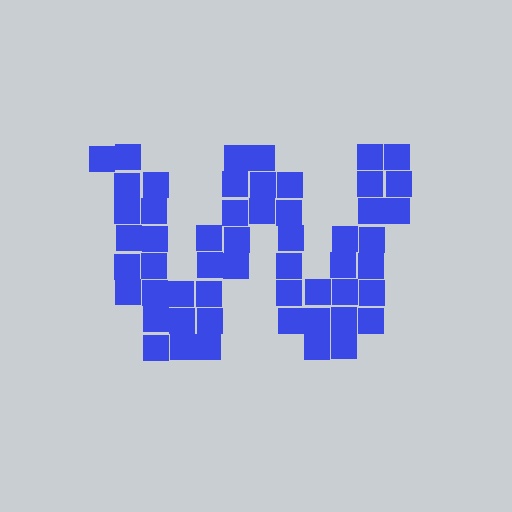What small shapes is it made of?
It is made of small squares.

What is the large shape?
The large shape is the letter W.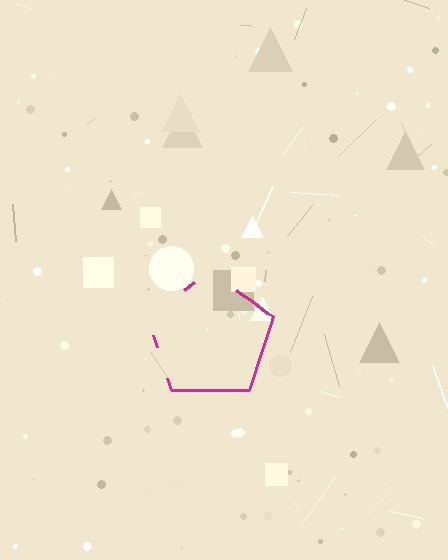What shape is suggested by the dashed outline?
The dashed outline suggests a pentagon.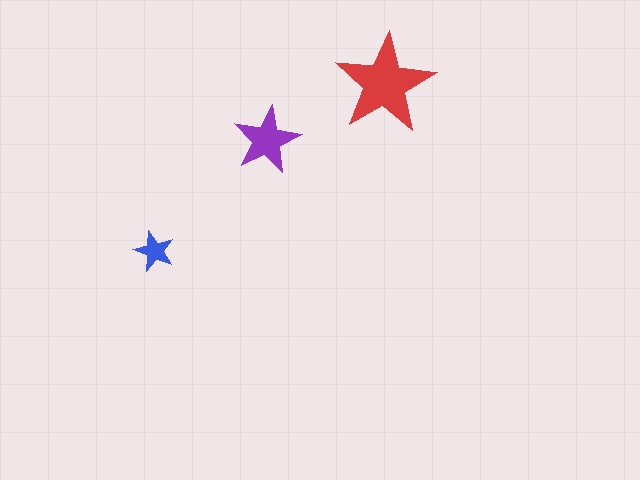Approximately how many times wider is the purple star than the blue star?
About 1.5 times wider.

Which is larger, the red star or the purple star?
The red one.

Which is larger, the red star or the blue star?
The red one.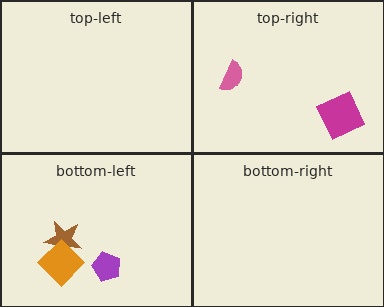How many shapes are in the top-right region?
2.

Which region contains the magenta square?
The top-right region.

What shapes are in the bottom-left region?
The purple pentagon, the brown star, the orange diamond.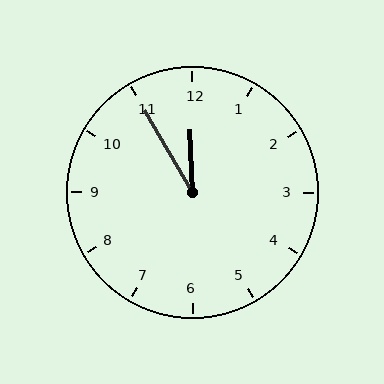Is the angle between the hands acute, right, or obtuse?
It is acute.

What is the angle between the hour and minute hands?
Approximately 28 degrees.